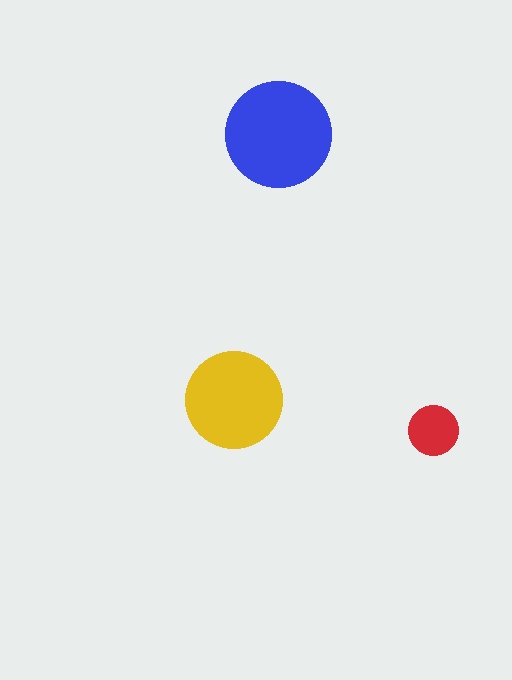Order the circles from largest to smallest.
the blue one, the yellow one, the red one.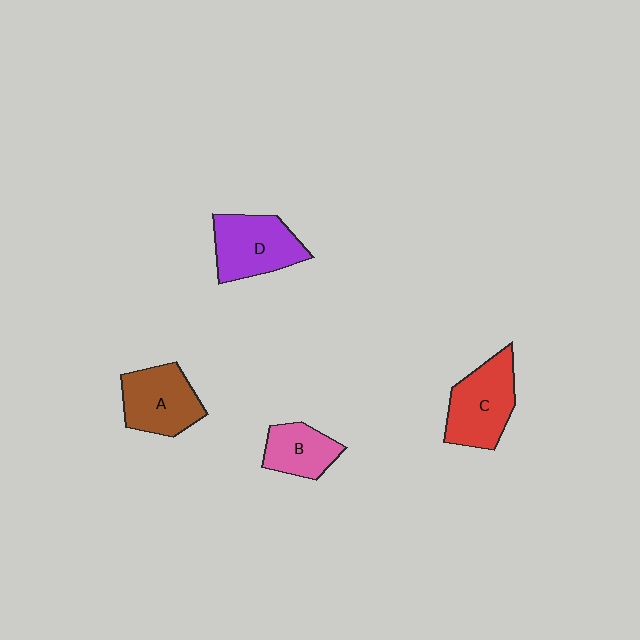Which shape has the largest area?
Shape C (red).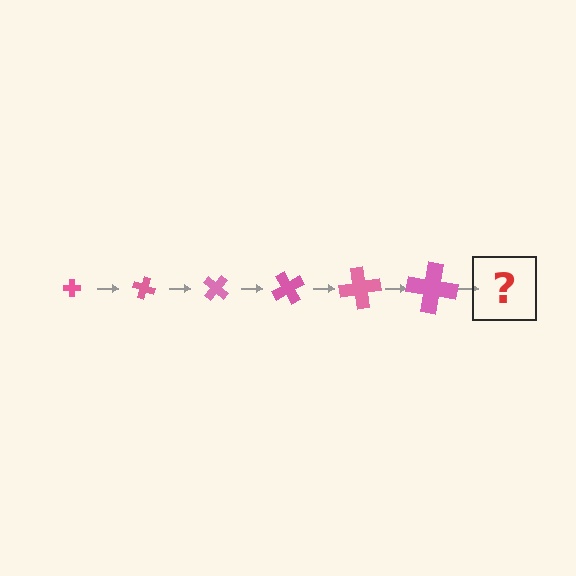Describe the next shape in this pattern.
It should be a cross, larger than the previous one and rotated 120 degrees from the start.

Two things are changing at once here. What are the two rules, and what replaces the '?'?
The two rules are that the cross grows larger each step and it rotates 20 degrees each step. The '?' should be a cross, larger than the previous one and rotated 120 degrees from the start.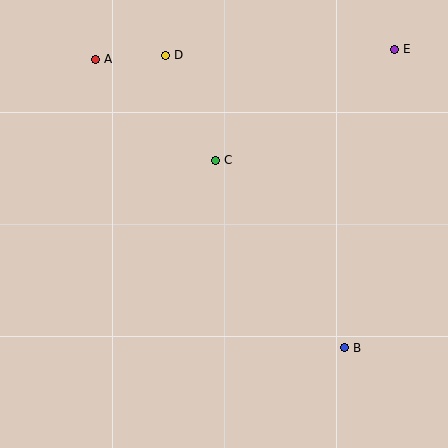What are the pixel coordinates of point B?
Point B is at (344, 348).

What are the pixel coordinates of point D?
Point D is at (165, 55).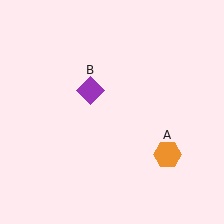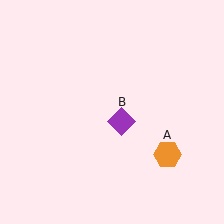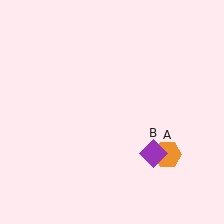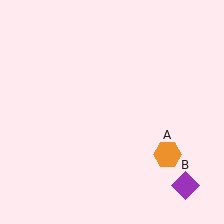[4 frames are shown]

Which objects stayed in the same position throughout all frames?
Orange hexagon (object A) remained stationary.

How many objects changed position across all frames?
1 object changed position: purple diamond (object B).